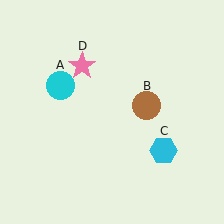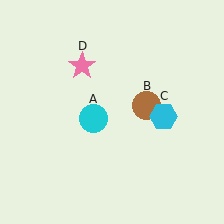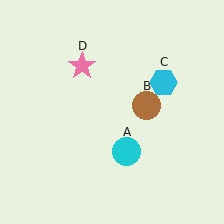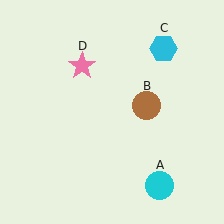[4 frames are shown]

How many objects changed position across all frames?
2 objects changed position: cyan circle (object A), cyan hexagon (object C).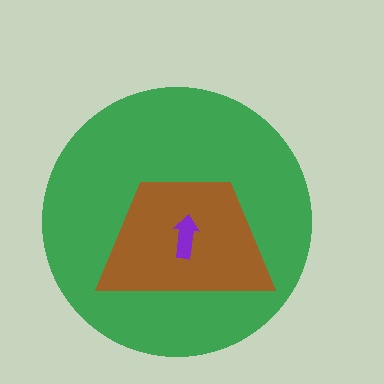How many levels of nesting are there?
3.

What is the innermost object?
The purple arrow.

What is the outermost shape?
The green circle.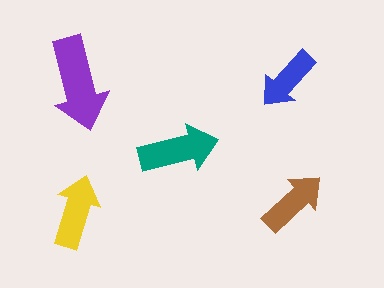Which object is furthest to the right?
The brown arrow is rightmost.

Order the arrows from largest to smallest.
the purple one, the teal one, the yellow one, the brown one, the blue one.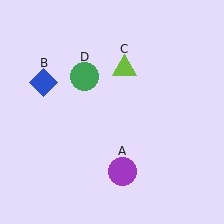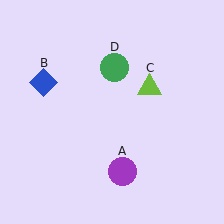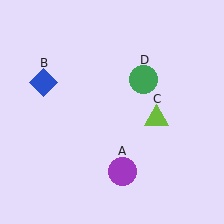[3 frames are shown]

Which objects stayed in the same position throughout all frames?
Purple circle (object A) and blue diamond (object B) remained stationary.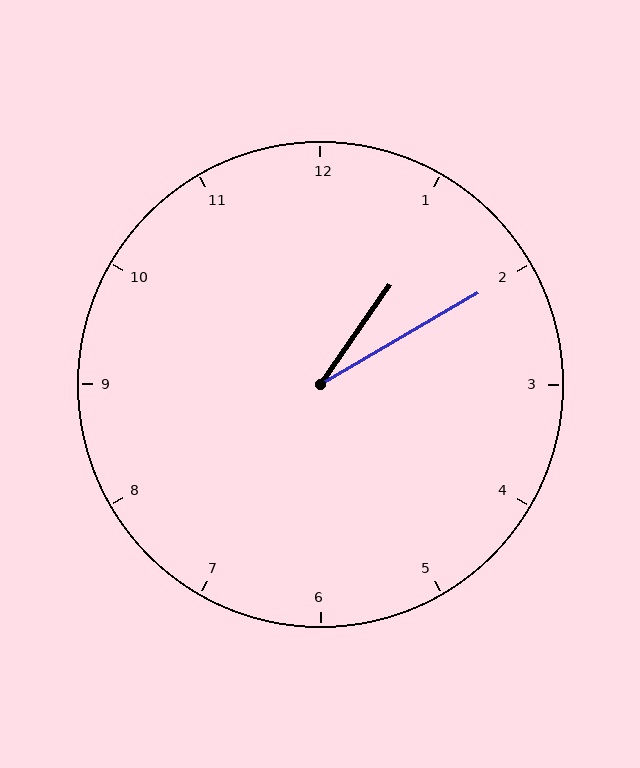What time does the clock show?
1:10.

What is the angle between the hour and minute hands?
Approximately 25 degrees.